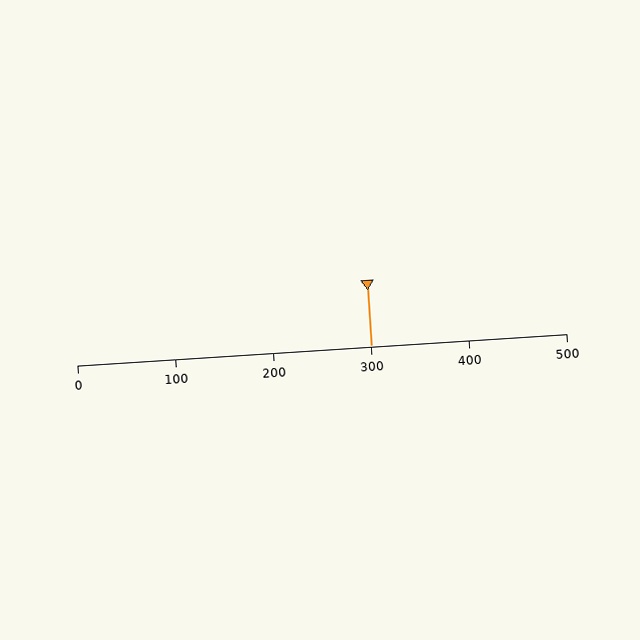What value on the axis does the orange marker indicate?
The marker indicates approximately 300.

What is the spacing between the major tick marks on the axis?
The major ticks are spaced 100 apart.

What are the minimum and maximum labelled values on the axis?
The axis runs from 0 to 500.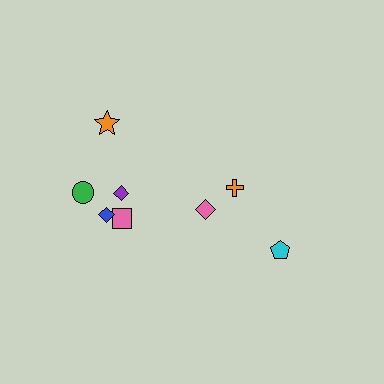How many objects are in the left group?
There are 5 objects.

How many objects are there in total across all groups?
There are 8 objects.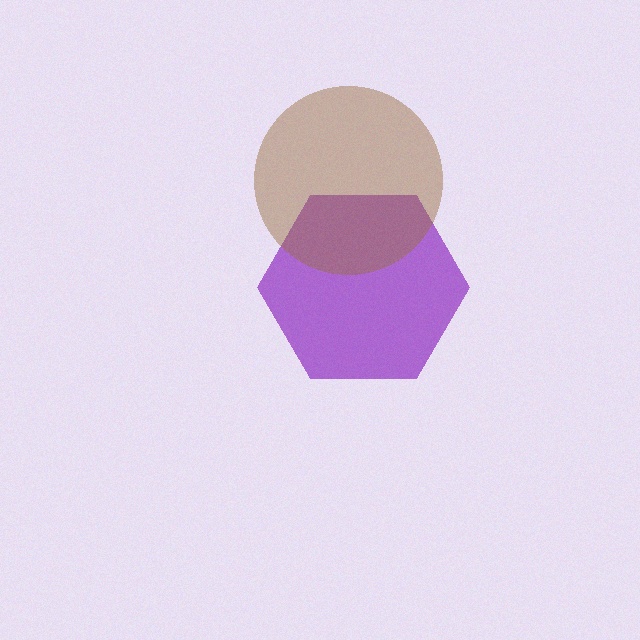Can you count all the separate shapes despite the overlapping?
Yes, there are 2 separate shapes.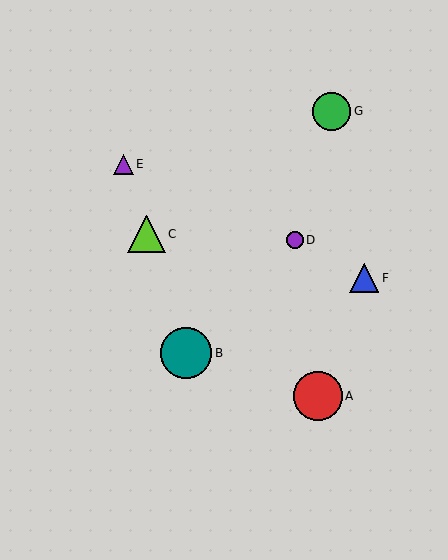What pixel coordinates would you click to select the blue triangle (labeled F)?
Click at (364, 278) to select the blue triangle F.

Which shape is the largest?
The teal circle (labeled B) is the largest.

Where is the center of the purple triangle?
The center of the purple triangle is at (123, 164).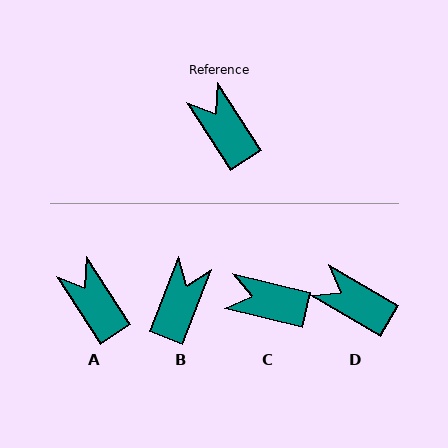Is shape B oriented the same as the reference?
No, it is off by about 54 degrees.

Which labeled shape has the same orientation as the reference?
A.